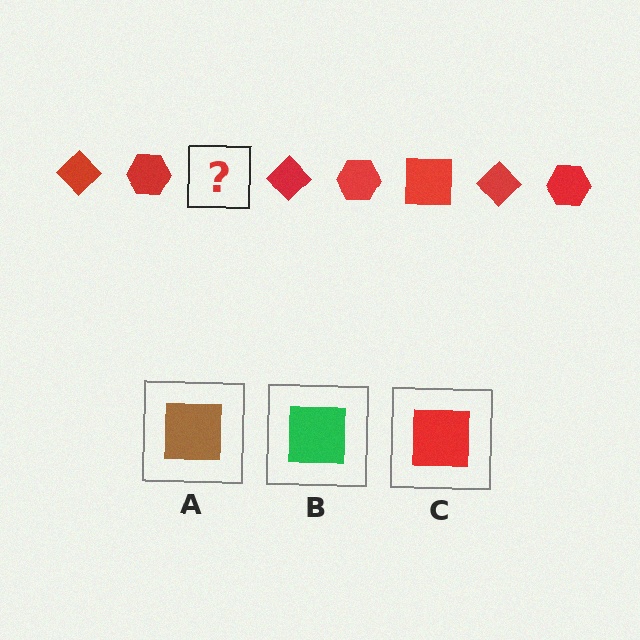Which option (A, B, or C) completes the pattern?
C.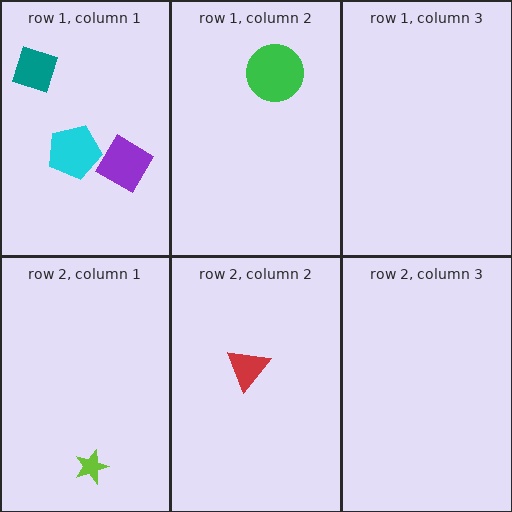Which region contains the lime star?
The row 2, column 1 region.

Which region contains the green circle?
The row 1, column 2 region.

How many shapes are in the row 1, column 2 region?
1.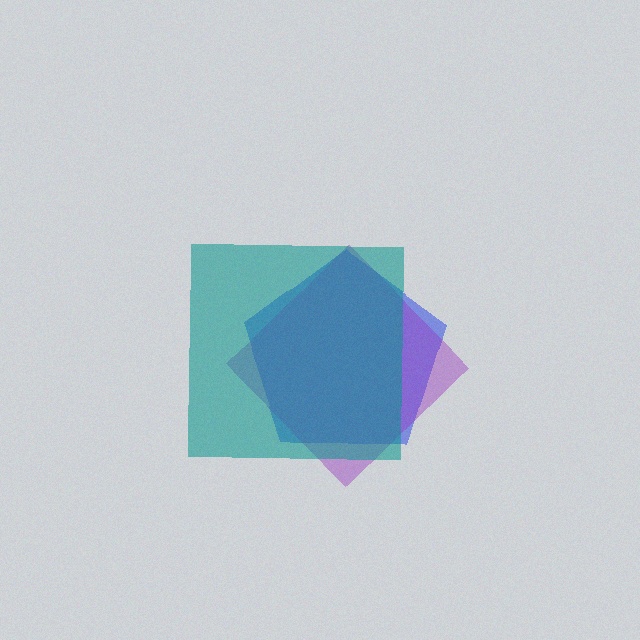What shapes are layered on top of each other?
The layered shapes are: a blue pentagon, a purple diamond, a teal square.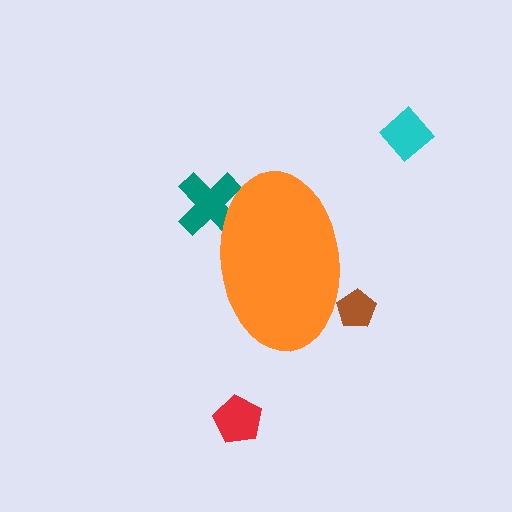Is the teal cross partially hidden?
Yes, the teal cross is partially hidden behind the orange ellipse.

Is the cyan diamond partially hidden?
No, the cyan diamond is fully visible.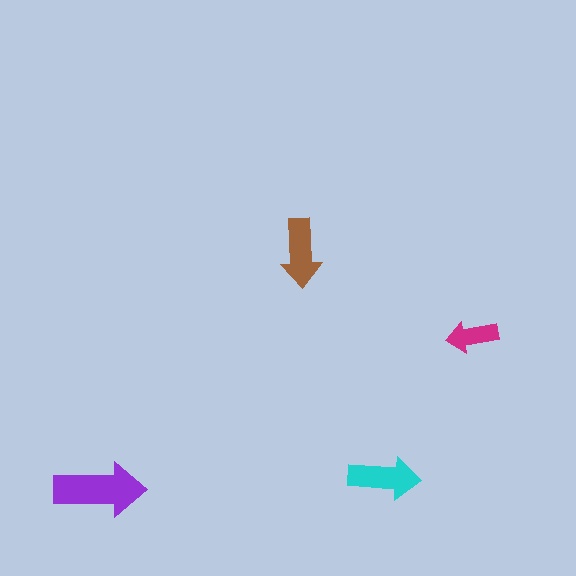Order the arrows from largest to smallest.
the purple one, the cyan one, the brown one, the magenta one.